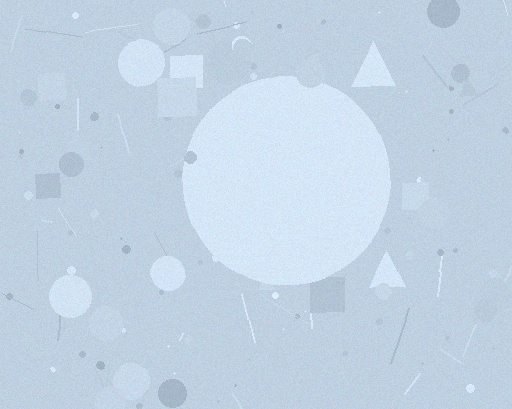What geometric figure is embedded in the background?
A circle is embedded in the background.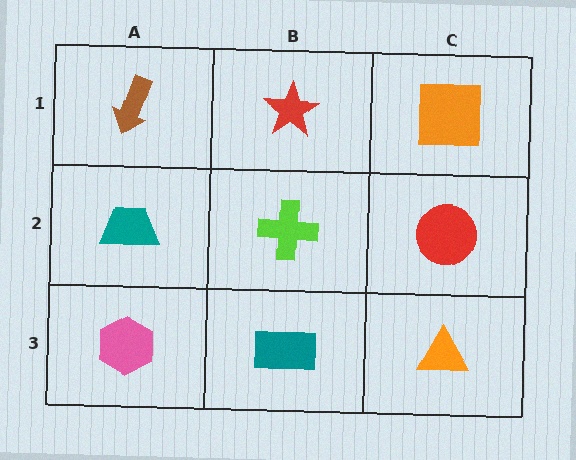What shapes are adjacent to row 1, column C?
A red circle (row 2, column C), a red star (row 1, column B).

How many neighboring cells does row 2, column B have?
4.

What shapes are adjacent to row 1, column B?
A lime cross (row 2, column B), a brown arrow (row 1, column A), an orange square (row 1, column C).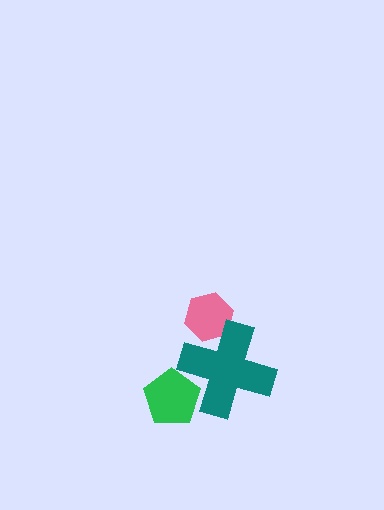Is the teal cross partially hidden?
No, no other shape covers it.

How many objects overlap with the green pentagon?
1 object overlaps with the green pentagon.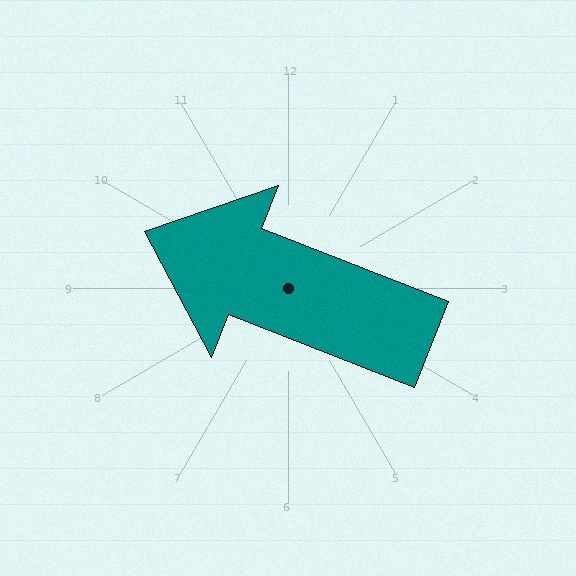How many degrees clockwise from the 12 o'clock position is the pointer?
Approximately 291 degrees.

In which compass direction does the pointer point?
West.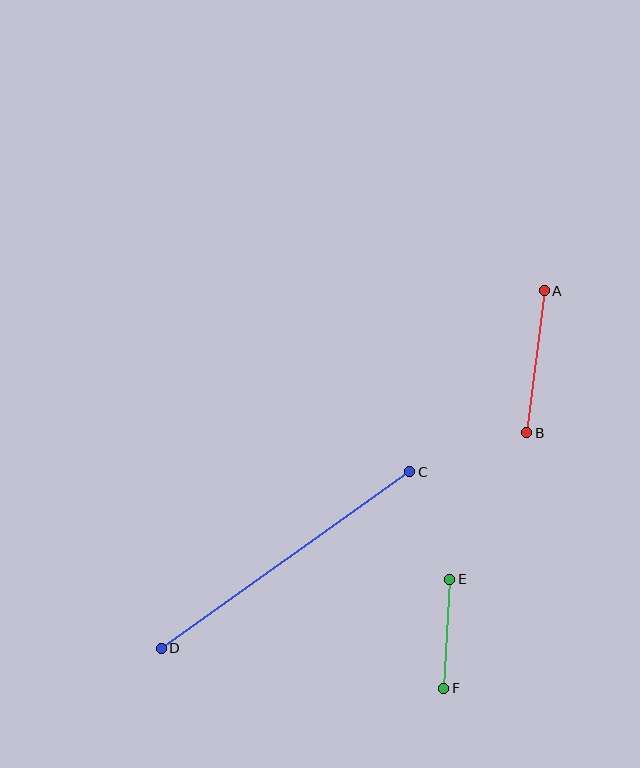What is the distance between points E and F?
The distance is approximately 109 pixels.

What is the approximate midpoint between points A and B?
The midpoint is at approximately (536, 362) pixels.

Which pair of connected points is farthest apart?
Points C and D are farthest apart.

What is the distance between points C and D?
The distance is approximately 305 pixels.